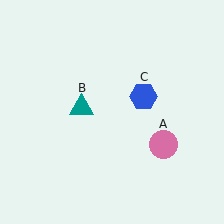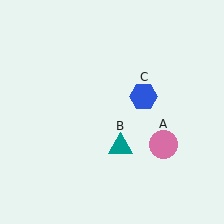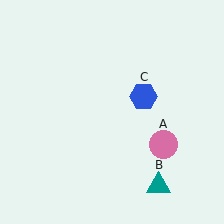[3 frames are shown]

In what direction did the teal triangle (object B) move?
The teal triangle (object B) moved down and to the right.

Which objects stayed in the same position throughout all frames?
Pink circle (object A) and blue hexagon (object C) remained stationary.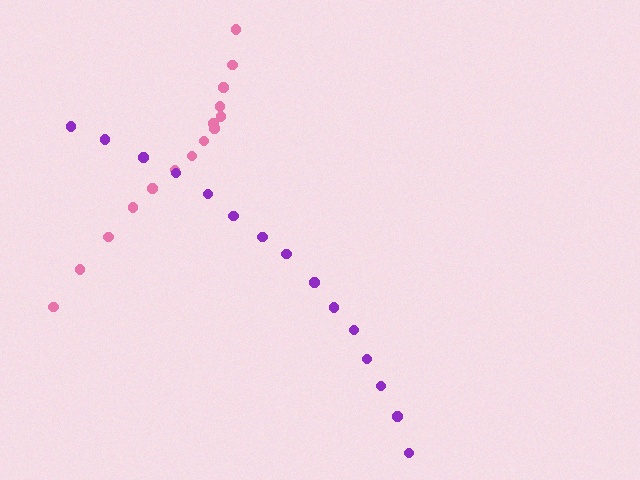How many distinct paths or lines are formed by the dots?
There are 2 distinct paths.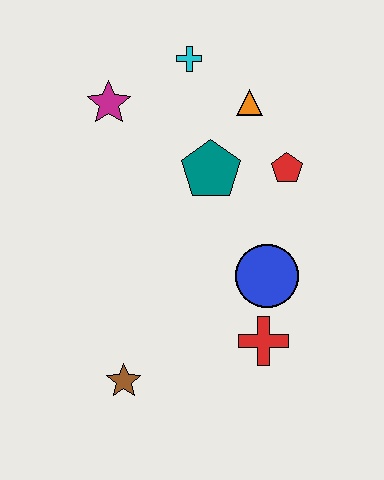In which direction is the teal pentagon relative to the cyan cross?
The teal pentagon is below the cyan cross.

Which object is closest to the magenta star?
The cyan cross is closest to the magenta star.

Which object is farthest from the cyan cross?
The brown star is farthest from the cyan cross.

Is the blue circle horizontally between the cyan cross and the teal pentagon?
No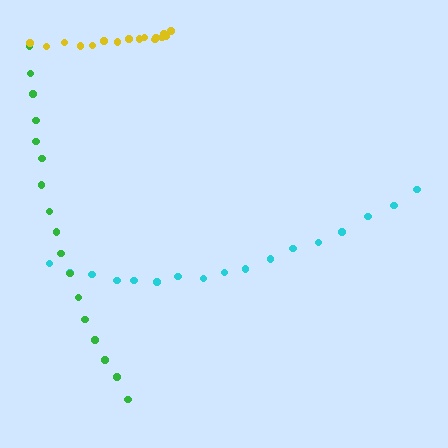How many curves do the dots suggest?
There are 3 distinct paths.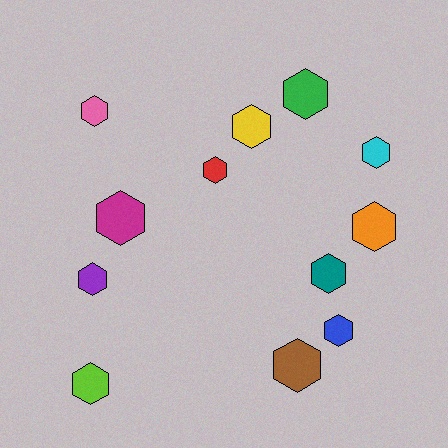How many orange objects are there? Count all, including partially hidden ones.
There is 1 orange object.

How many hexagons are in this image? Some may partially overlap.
There are 12 hexagons.